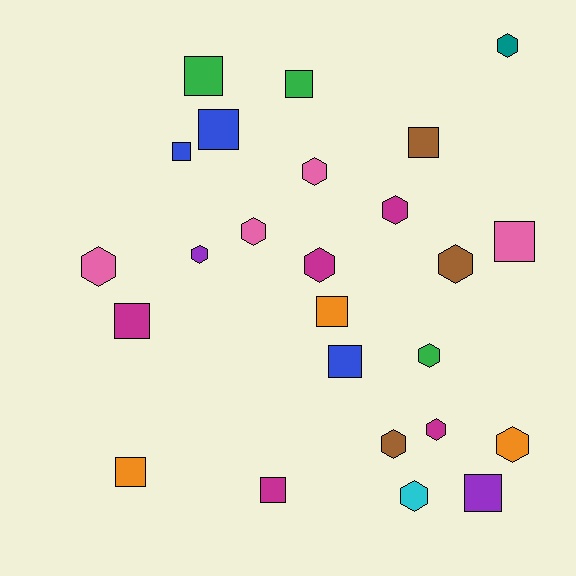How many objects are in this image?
There are 25 objects.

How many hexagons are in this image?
There are 13 hexagons.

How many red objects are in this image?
There are no red objects.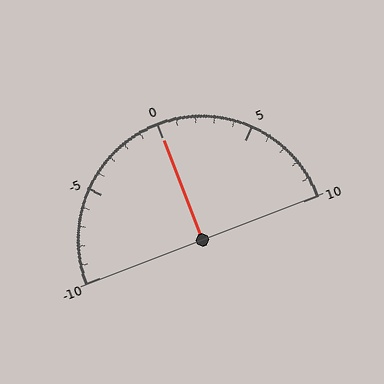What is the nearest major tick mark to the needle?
The nearest major tick mark is 0.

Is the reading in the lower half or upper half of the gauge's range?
The reading is in the upper half of the range (-10 to 10).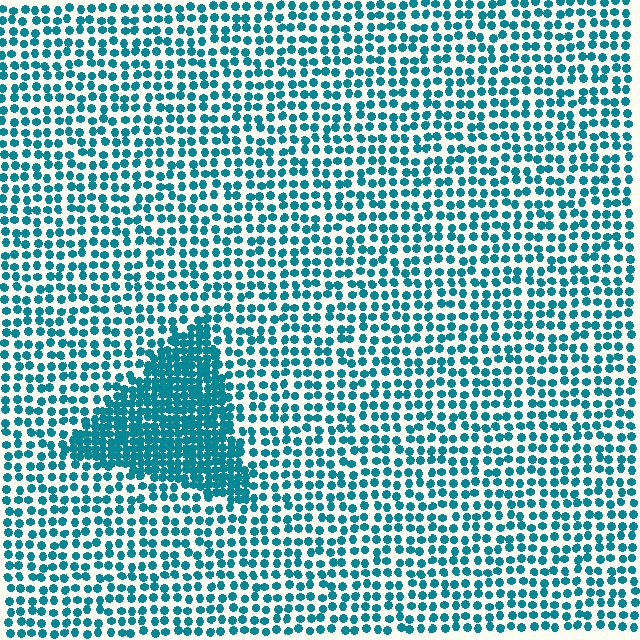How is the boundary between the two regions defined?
The boundary is defined by a change in element density (approximately 2.2x ratio). All elements are the same color, size, and shape.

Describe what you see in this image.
The image contains small teal elements arranged at two different densities. A triangle-shaped region is visible where the elements are more densely packed than the surrounding area.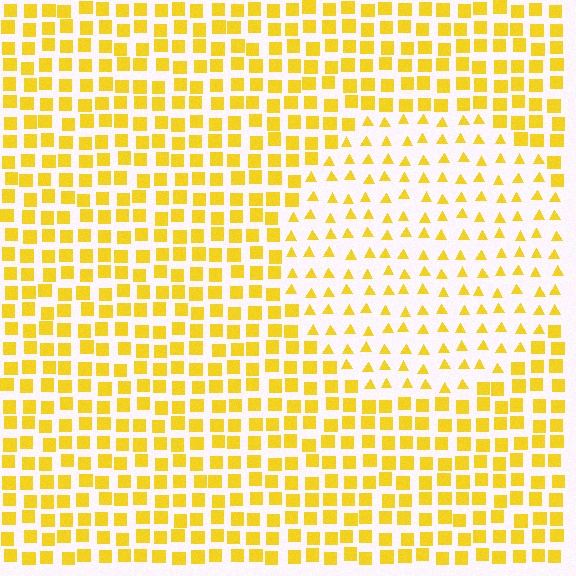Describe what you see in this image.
The image is filled with small yellow elements arranged in a uniform grid. A circle-shaped region contains triangles, while the surrounding area contains squares. The boundary is defined purely by the change in element shape.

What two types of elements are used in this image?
The image uses triangles inside the circle region and squares outside it.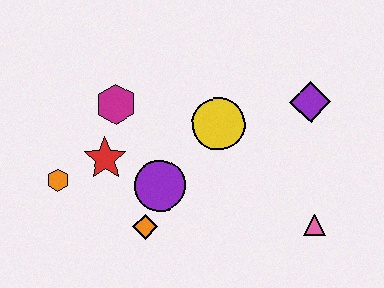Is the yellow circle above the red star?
Yes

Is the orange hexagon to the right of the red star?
No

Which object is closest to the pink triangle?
The purple diamond is closest to the pink triangle.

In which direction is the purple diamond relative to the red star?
The purple diamond is to the right of the red star.